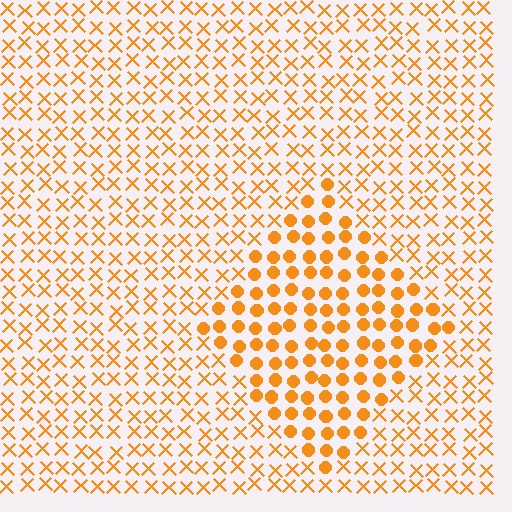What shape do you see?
I see a diamond.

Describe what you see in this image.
The image is filled with small orange elements arranged in a uniform grid. A diamond-shaped region contains circles, while the surrounding area contains X marks. The boundary is defined purely by the change in element shape.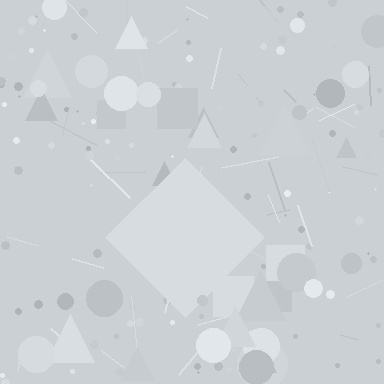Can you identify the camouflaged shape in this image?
The camouflaged shape is a diamond.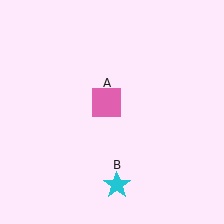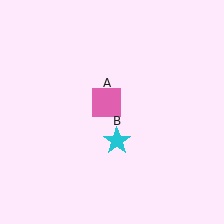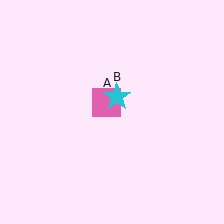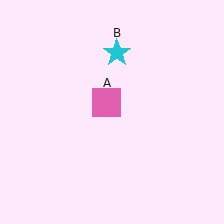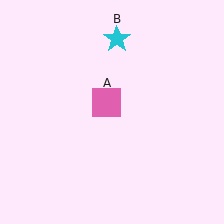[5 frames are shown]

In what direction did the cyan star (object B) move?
The cyan star (object B) moved up.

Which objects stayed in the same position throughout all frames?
Pink square (object A) remained stationary.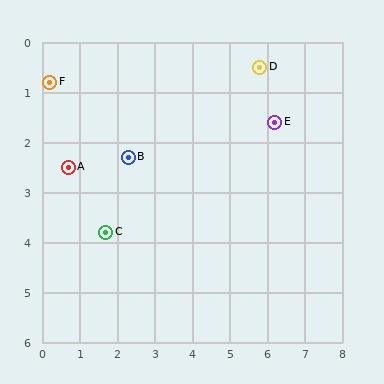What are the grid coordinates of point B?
Point B is at approximately (2.3, 2.3).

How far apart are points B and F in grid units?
Points B and F are about 2.6 grid units apart.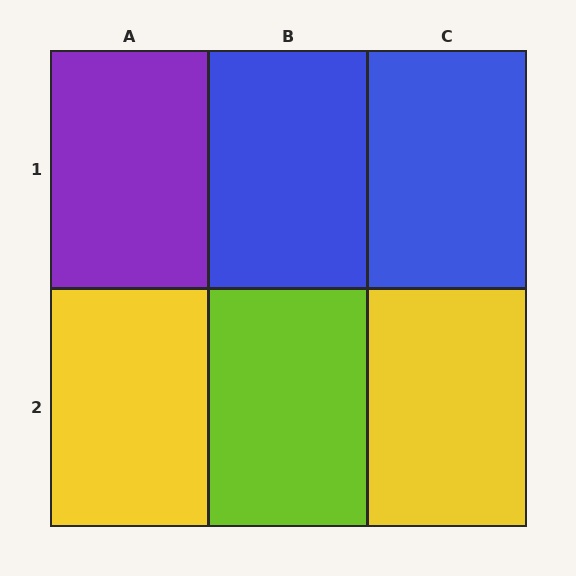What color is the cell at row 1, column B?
Blue.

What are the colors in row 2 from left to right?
Yellow, lime, yellow.